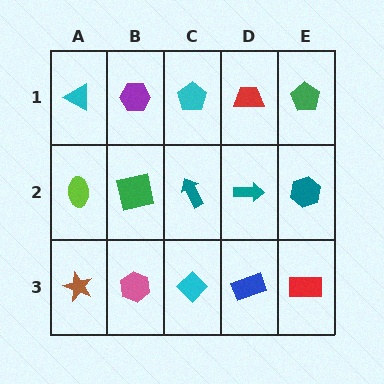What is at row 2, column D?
A teal arrow.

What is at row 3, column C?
A cyan diamond.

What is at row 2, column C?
A teal arrow.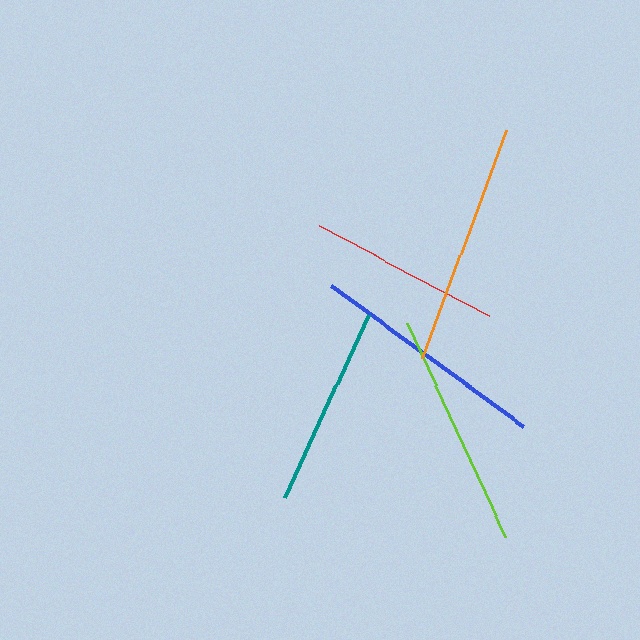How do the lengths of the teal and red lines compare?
The teal and red lines are approximately the same length.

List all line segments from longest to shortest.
From longest to shortest: orange, blue, lime, teal, red.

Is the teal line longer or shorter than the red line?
The teal line is longer than the red line.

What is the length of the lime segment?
The lime segment is approximately 236 pixels long.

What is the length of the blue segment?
The blue segment is approximately 238 pixels long.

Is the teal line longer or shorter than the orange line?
The orange line is longer than the teal line.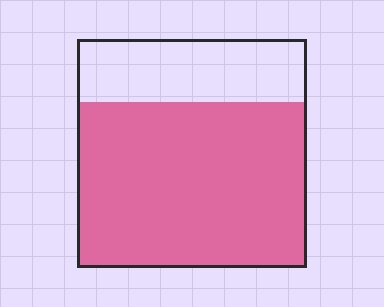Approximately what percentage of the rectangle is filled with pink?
Approximately 70%.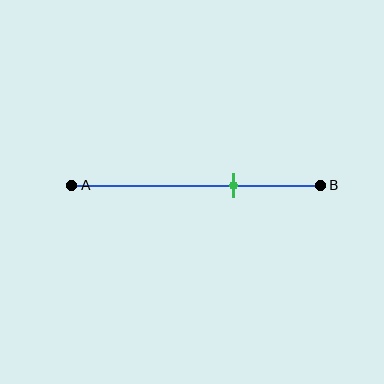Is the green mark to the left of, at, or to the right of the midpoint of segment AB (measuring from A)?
The green mark is to the right of the midpoint of segment AB.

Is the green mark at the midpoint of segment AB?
No, the mark is at about 65% from A, not at the 50% midpoint.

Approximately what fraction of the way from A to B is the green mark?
The green mark is approximately 65% of the way from A to B.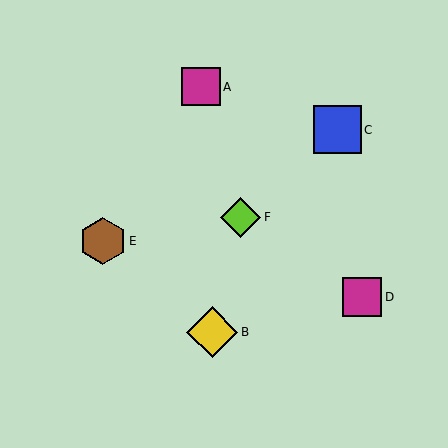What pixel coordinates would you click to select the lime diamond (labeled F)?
Click at (241, 217) to select the lime diamond F.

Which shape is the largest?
The yellow diamond (labeled B) is the largest.